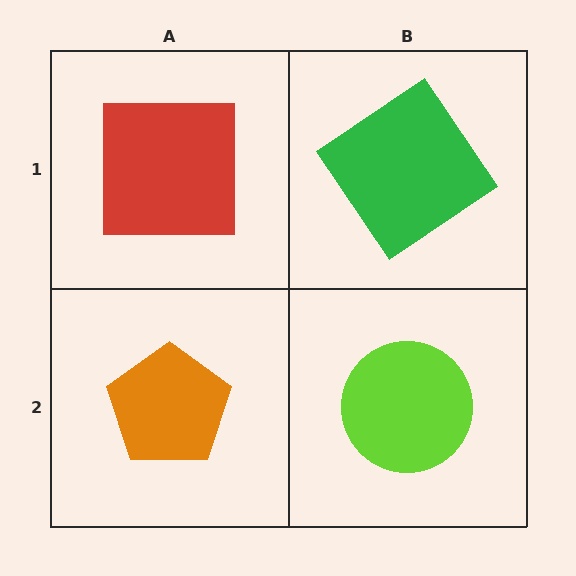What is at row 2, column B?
A lime circle.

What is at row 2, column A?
An orange pentagon.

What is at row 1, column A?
A red square.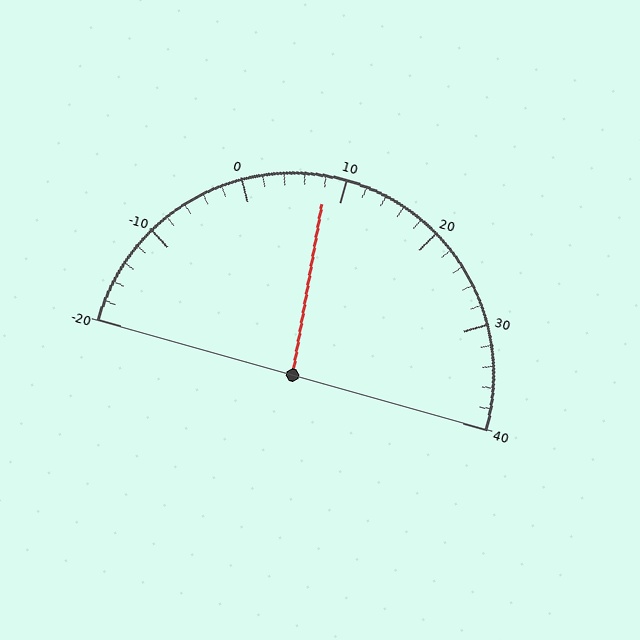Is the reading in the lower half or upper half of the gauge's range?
The reading is in the lower half of the range (-20 to 40).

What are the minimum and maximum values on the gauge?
The gauge ranges from -20 to 40.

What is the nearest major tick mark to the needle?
The nearest major tick mark is 10.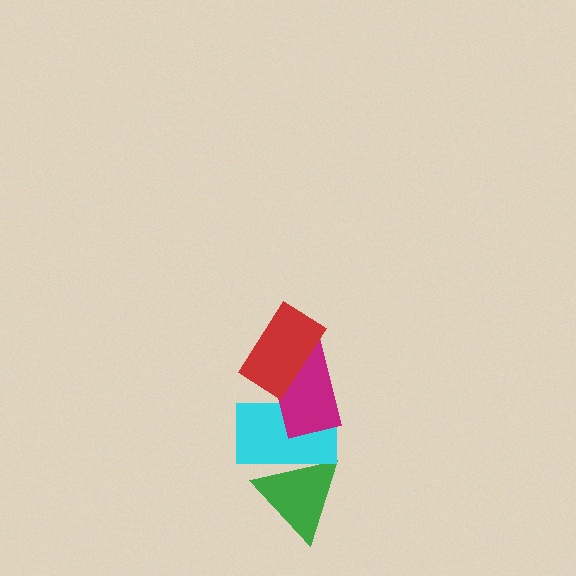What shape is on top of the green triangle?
The cyan rectangle is on top of the green triangle.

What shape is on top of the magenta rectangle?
The red rectangle is on top of the magenta rectangle.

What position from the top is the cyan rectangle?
The cyan rectangle is 3rd from the top.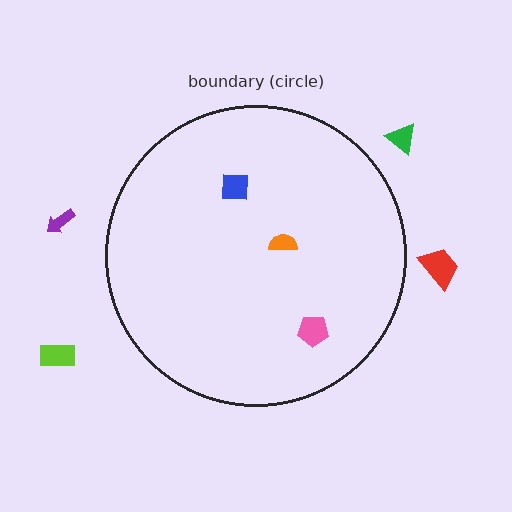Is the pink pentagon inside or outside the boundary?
Inside.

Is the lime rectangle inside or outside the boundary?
Outside.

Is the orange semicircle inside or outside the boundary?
Inside.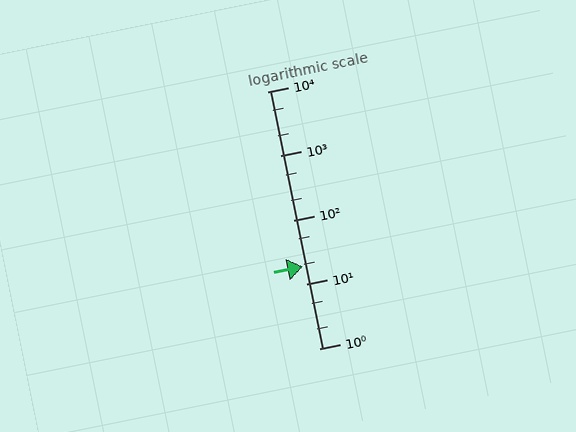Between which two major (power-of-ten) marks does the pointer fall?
The pointer is between 10 and 100.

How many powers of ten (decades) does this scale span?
The scale spans 4 decades, from 1 to 10000.